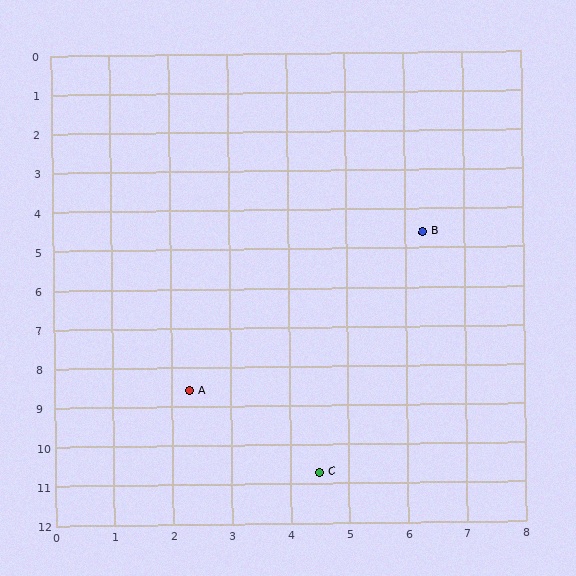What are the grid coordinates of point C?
Point C is at approximately (4.5, 10.7).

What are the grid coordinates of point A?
Point A is at approximately (2.3, 8.6).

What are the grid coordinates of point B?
Point B is at approximately (6.3, 4.6).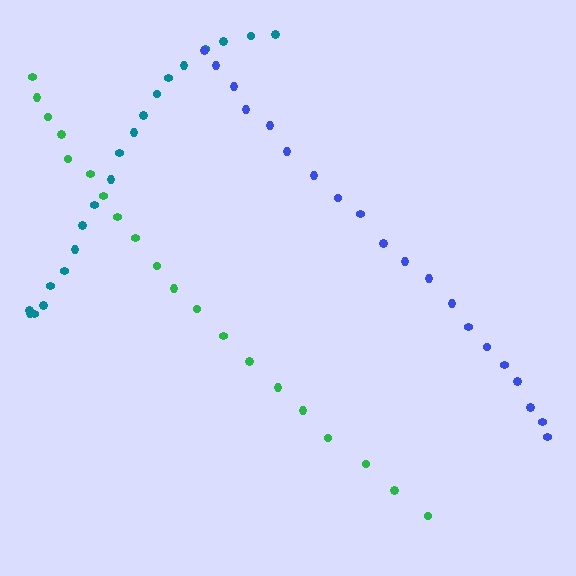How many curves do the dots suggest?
There are 3 distinct paths.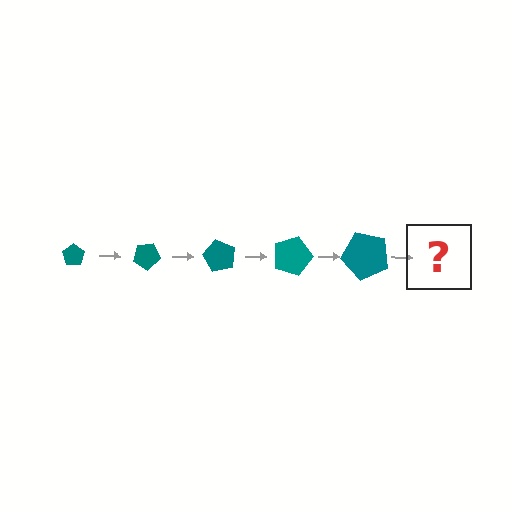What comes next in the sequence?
The next element should be a pentagon, larger than the previous one and rotated 150 degrees from the start.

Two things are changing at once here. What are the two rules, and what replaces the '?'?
The two rules are that the pentagon grows larger each step and it rotates 30 degrees each step. The '?' should be a pentagon, larger than the previous one and rotated 150 degrees from the start.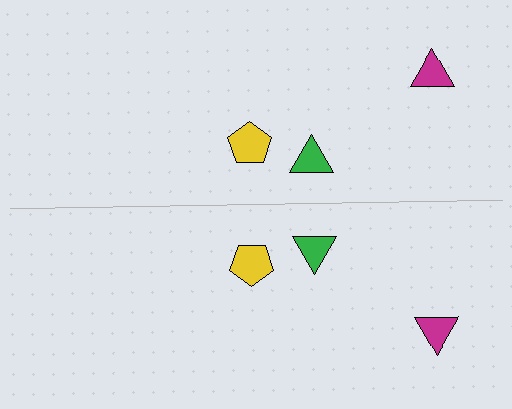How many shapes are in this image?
There are 6 shapes in this image.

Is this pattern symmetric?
Yes, this pattern has bilateral (reflection) symmetry.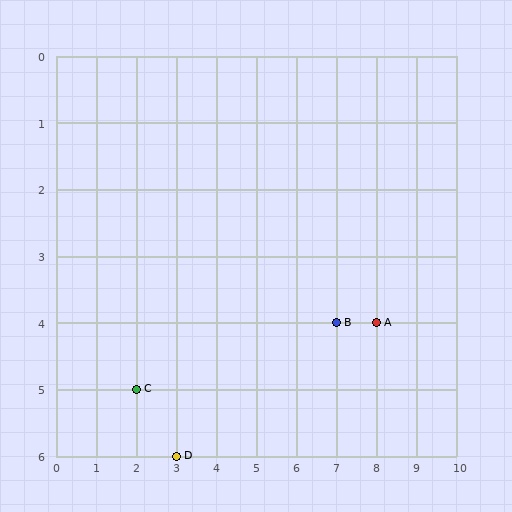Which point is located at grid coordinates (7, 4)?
Point B is at (7, 4).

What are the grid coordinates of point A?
Point A is at grid coordinates (8, 4).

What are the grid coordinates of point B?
Point B is at grid coordinates (7, 4).